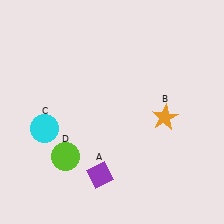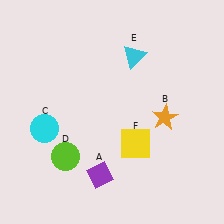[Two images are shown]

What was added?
A cyan triangle (E), a yellow square (F) were added in Image 2.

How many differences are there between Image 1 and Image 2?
There are 2 differences between the two images.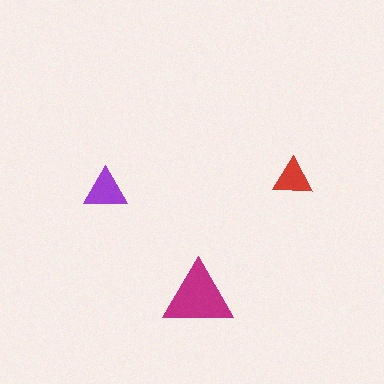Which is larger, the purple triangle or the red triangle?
The purple one.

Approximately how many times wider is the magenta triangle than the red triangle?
About 2 times wider.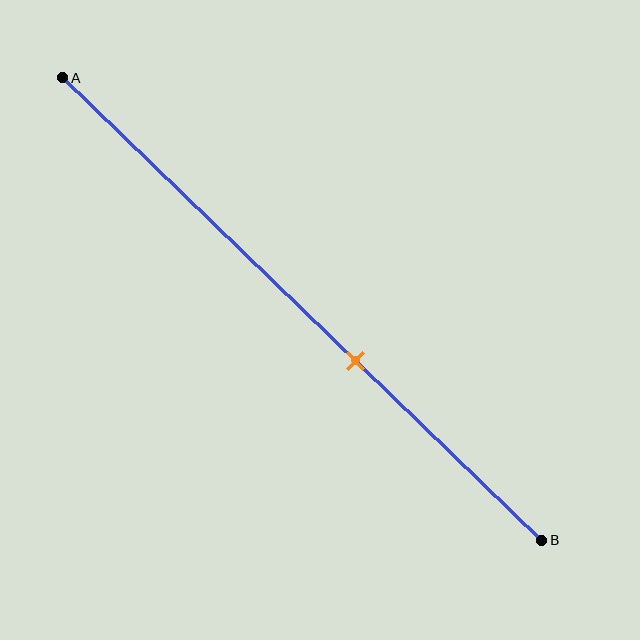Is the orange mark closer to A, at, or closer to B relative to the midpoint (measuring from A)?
The orange mark is closer to point B than the midpoint of segment AB.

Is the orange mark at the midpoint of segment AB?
No, the mark is at about 60% from A, not at the 50% midpoint.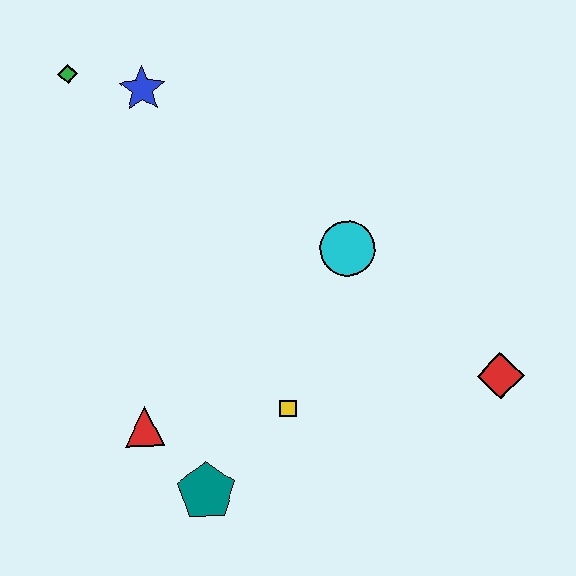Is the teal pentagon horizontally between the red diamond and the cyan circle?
No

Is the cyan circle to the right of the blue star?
Yes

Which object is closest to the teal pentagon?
The red triangle is closest to the teal pentagon.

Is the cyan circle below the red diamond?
No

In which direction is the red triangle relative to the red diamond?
The red triangle is to the left of the red diamond.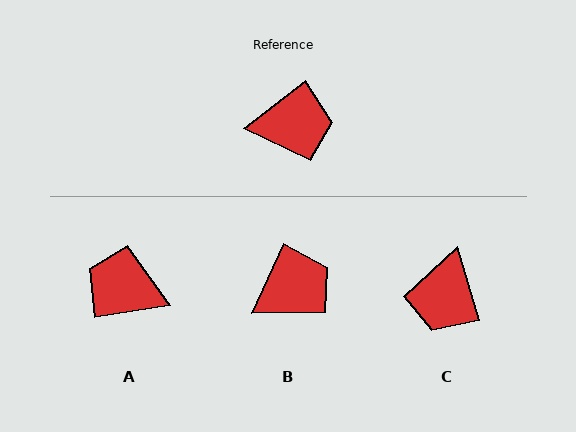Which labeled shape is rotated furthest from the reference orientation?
A, about 152 degrees away.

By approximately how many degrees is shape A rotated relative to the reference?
Approximately 152 degrees counter-clockwise.